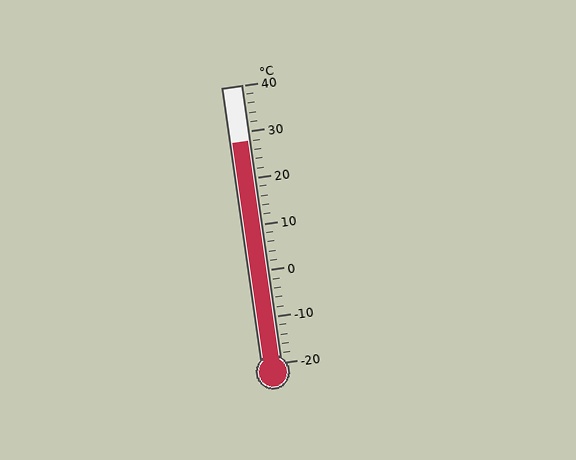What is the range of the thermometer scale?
The thermometer scale ranges from -20°C to 40°C.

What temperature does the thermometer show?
The thermometer shows approximately 28°C.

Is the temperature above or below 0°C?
The temperature is above 0°C.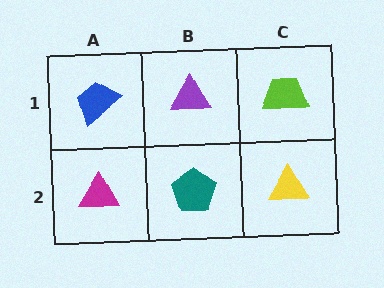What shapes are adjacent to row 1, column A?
A magenta triangle (row 2, column A), a purple triangle (row 1, column B).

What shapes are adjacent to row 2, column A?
A blue trapezoid (row 1, column A), a teal pentagon (row 2, column B).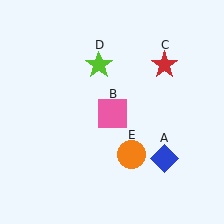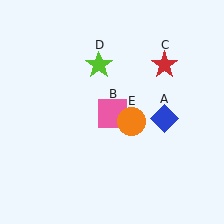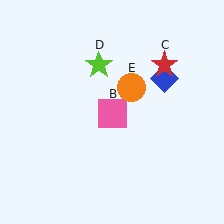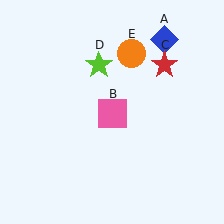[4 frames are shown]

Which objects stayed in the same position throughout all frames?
Pink square (object B) and red star (object C) and lime star (object D) remained stationary.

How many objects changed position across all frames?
2 objects changed position: blue diamond (object A), orange circle (object E).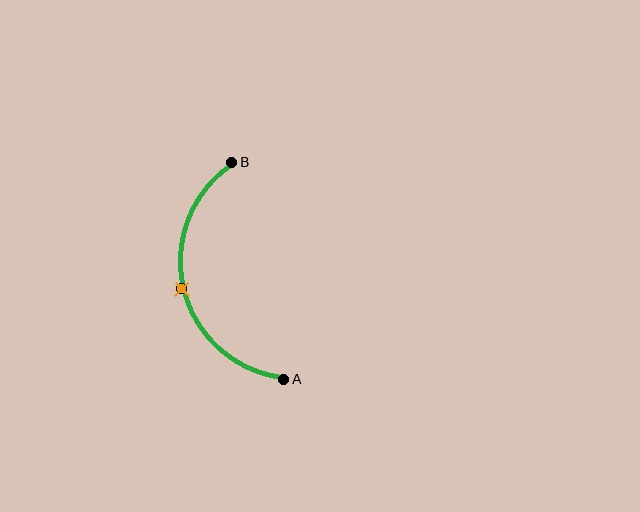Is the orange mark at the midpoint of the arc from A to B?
Yes. The orange mark lies on the arc at equal arc-length from both A and B — it is the arc midpoint.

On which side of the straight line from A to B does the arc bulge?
The arc bulges to the left of the straight line connecting A and B.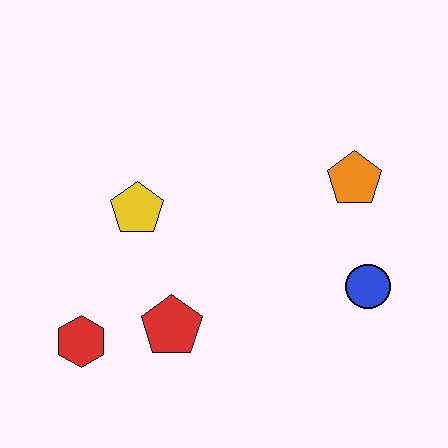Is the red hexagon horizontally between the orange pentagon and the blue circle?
No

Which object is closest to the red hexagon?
The red pentagon is closest to the red hexagon.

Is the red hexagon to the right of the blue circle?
No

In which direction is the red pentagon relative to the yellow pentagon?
The red pentagon is below the yellow pentagon.